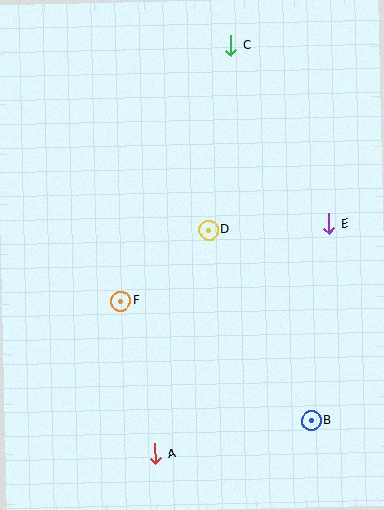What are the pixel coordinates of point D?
Point D is at (209, 230).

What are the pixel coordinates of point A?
Point A is at (155, 454).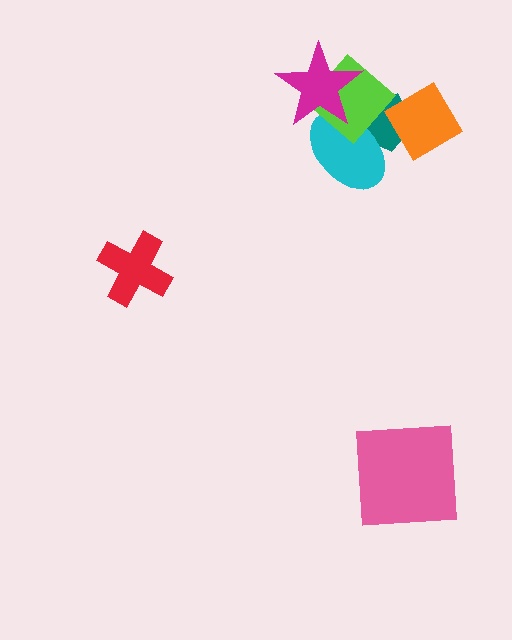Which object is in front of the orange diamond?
The lime diamond is in front of the orange diamond.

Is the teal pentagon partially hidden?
Yes, it is partially covered by another shape.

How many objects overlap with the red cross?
0 objects overlap with the red cross.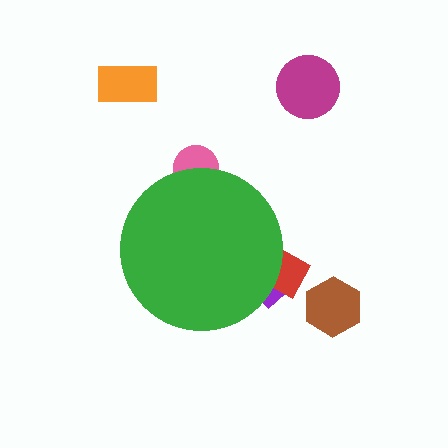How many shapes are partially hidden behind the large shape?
3 shapes are partially hidden.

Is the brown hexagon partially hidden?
No, the brown hexagon is fully visible.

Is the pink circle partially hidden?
Yes, the pink circle is partially hidden behind the green circle.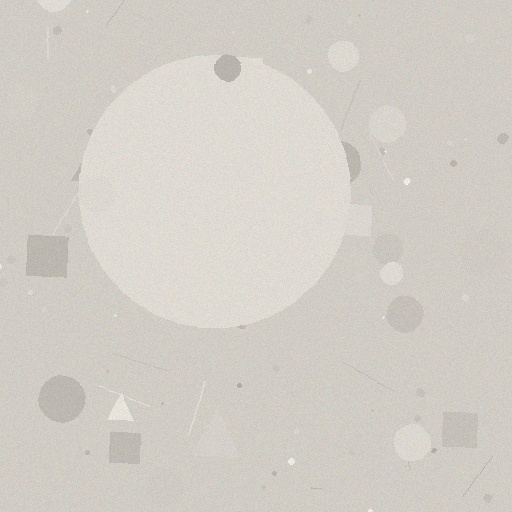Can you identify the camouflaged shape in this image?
The camouflaged shape is a circle.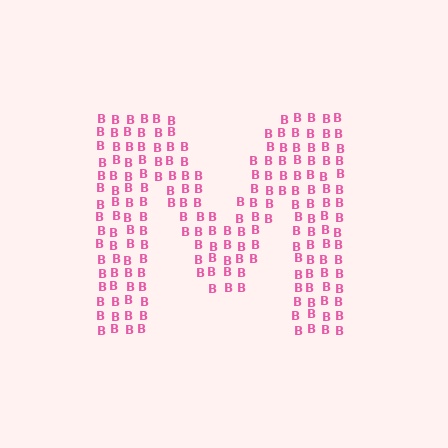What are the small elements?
The small elements are letter B's.